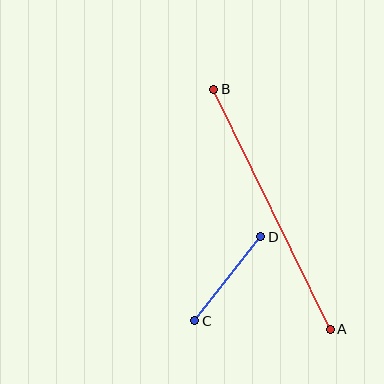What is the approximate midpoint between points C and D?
The midpoint is at approximately (228, 279) pixels.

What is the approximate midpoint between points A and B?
The midpoint is at approximately (272, 209) pixels.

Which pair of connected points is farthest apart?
Points A and B are farthest apart.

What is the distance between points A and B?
The distance is approximately 267 pixels.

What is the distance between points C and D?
The distance is approximately 107 pixels.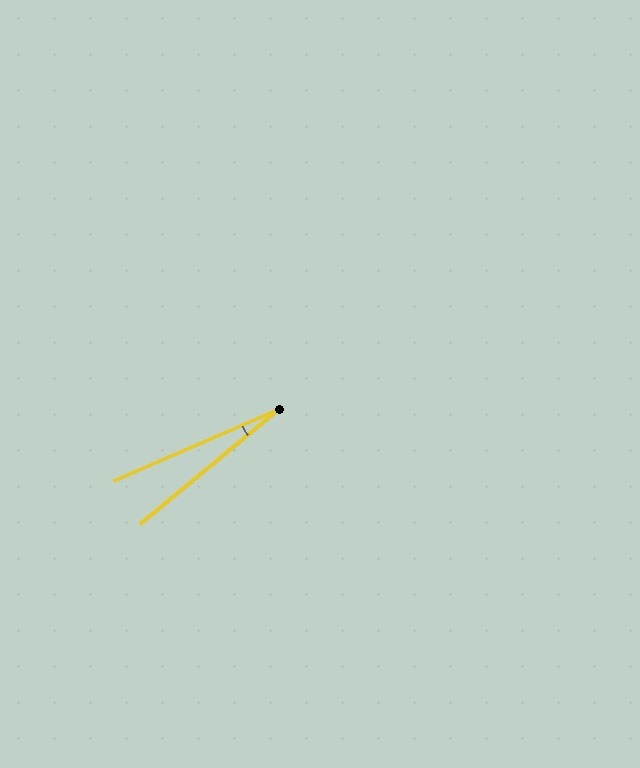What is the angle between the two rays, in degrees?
Approximately 16 degrees.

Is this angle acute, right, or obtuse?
It is acute.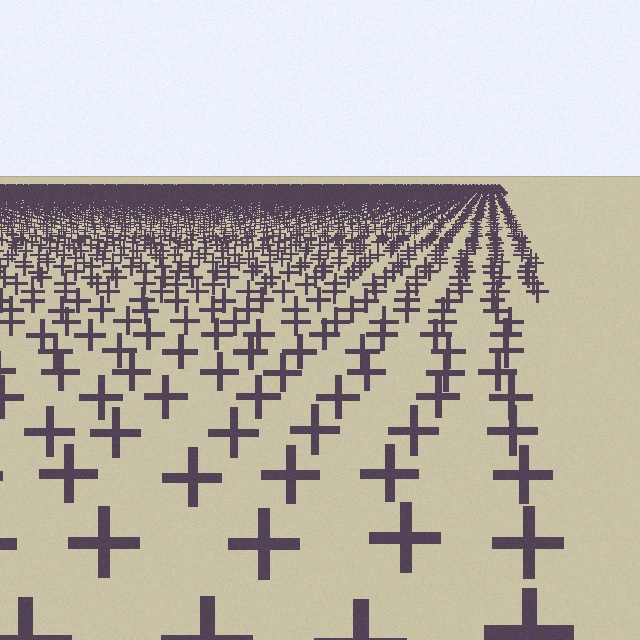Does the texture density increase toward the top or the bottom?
Density increases toward the top.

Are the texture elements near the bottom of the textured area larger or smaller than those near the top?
Larger. Near the bottom, elements are closer to the viewer and appear at a bigger on-screen size.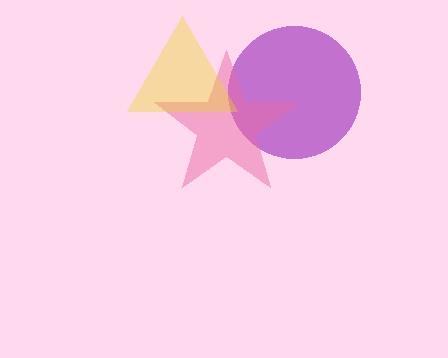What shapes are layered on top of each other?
The layered shapes are: a purple circle, a pink star, a yellow triangle.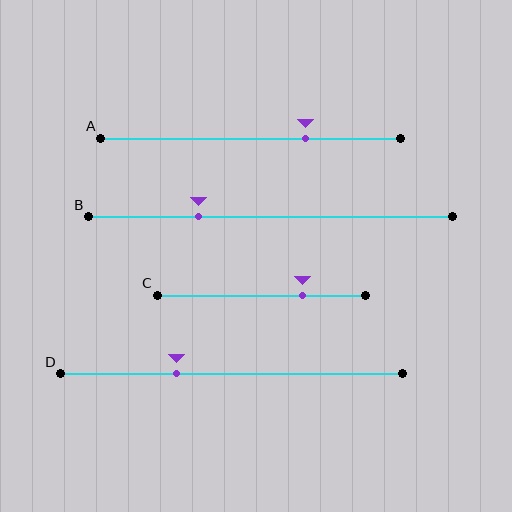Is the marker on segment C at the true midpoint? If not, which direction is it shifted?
No, the marker on segment C is shifted to the right by about 20% of the segment length.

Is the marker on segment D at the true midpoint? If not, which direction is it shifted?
No, the marker on segment D is shifted to the left by about 16% of the segment length.